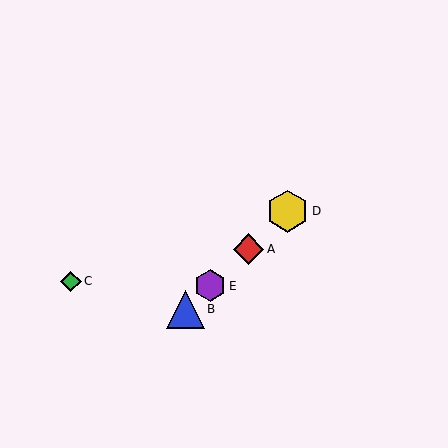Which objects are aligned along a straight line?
Objects A, B, D, E are aligned along a straight line.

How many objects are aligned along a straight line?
4 objects (A, B, D, E) are aligned along a straight line.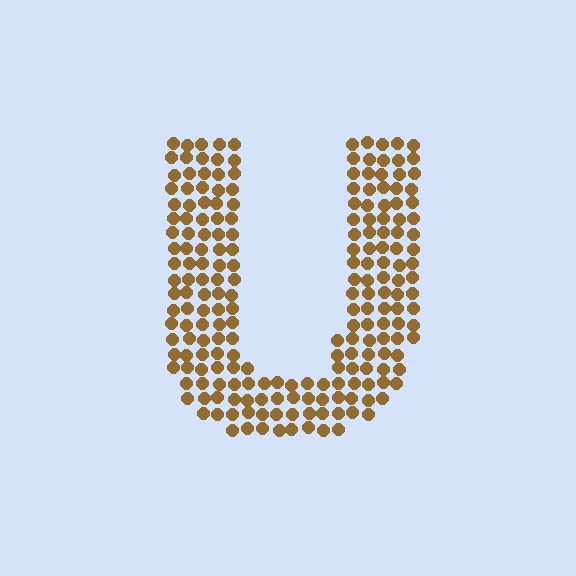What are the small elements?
The small elements are circles.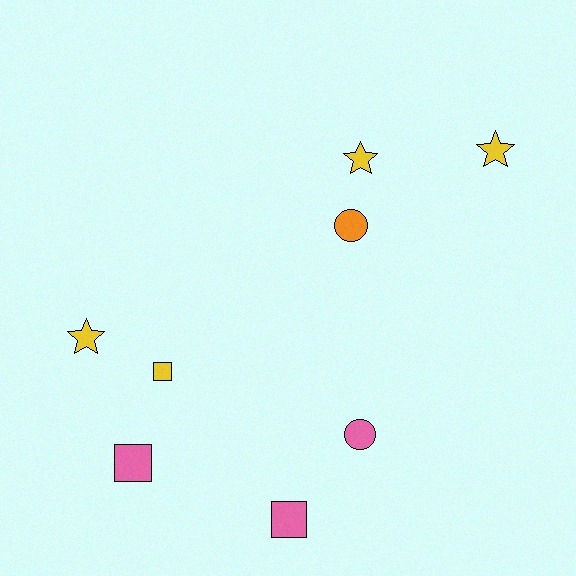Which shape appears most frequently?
Star, with 3 objects.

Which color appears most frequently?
Yellow, with 4 objects.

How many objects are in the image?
There are 8 objects.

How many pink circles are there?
There is 1 pink circle.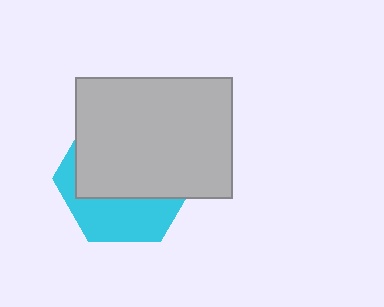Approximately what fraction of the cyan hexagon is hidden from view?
Roughly 64% of the cyan hexagon is hidden behind the light gray rectangle.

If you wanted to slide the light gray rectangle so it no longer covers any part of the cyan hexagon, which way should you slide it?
Slide it up — that is the most direct way to separate the two shapes.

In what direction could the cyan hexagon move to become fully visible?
The cyan hexagon could move down. That would shift it out from behind the light gray rectangle entirely.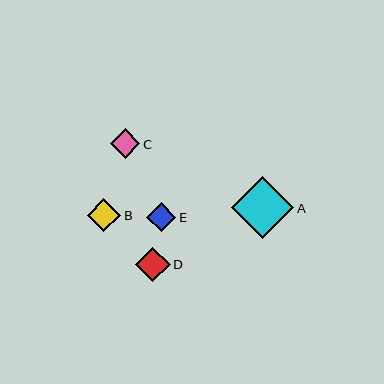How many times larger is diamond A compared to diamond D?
Diamond A is approximately 1.8 times the size of diamond D.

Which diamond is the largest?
Diamond A is the largest with a size of approximately 63 pixels.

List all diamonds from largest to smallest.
From largest to smallest: A, D, B, E, C.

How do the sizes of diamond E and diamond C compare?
Diamond E and diamond C are approximately the same size.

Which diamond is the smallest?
Diamond C is the smallest with a size of approximately 29 pixels.